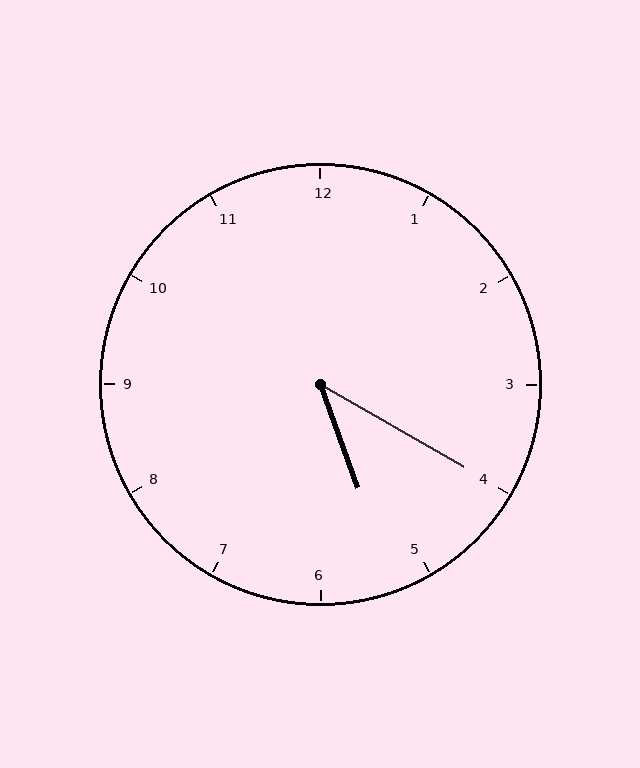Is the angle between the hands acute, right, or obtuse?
It is acute.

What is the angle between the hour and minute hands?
Approximately 40 degrees.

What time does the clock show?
5:20.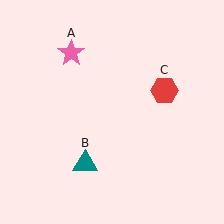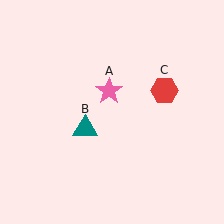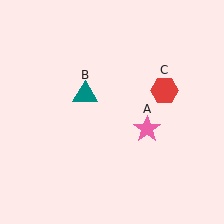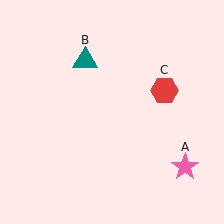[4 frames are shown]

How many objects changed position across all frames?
2 objects changed position: pink star (object A), teal triangle (object B).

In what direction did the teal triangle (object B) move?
The teal triangle (object B) moved up.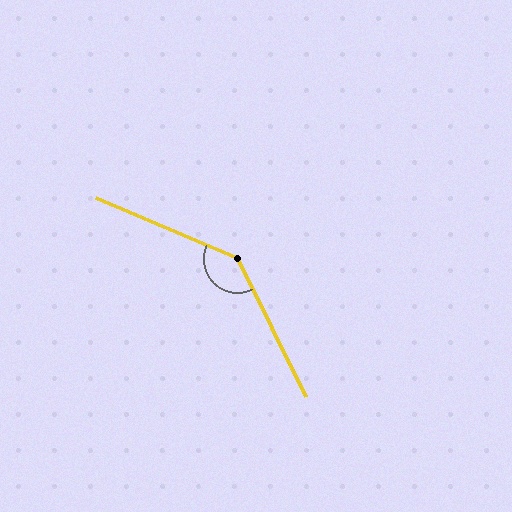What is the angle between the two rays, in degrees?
Approximately 139 degrees.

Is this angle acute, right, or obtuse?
It is obtuse.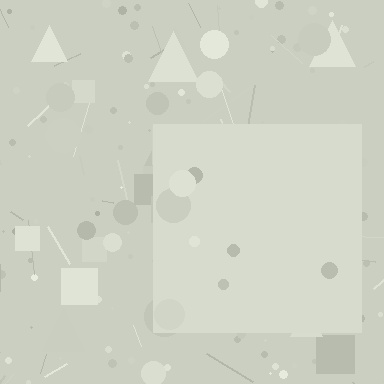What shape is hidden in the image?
A square is hidden in the image.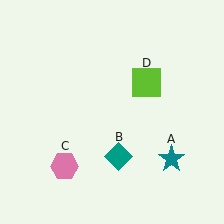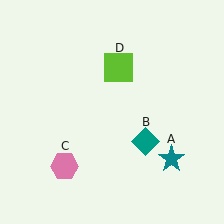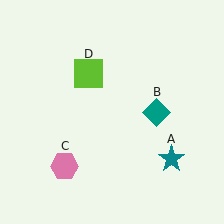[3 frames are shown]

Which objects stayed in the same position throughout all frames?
Teal star (object A) and pink hexagon (object C) remained stationary.